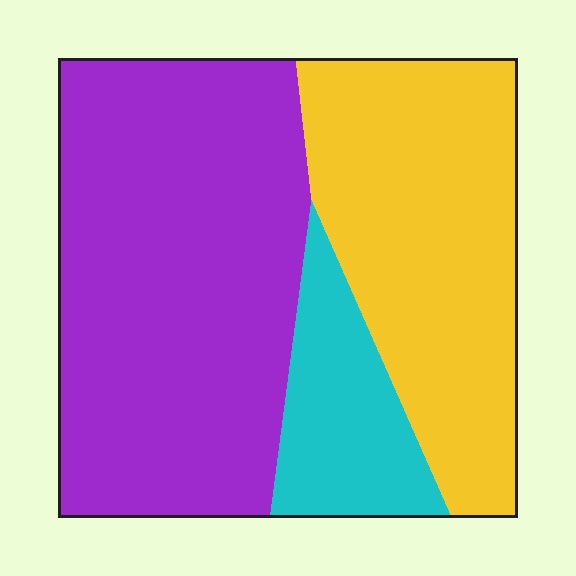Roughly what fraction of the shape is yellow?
Yellow takes up about one third (1/3) of the shape.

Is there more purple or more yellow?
Purple.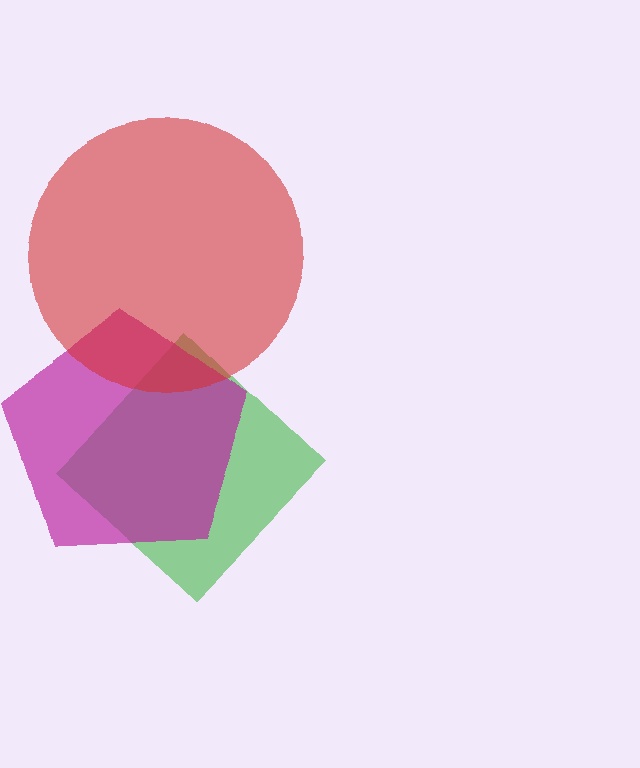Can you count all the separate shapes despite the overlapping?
Yes, there are 3 separate shapes.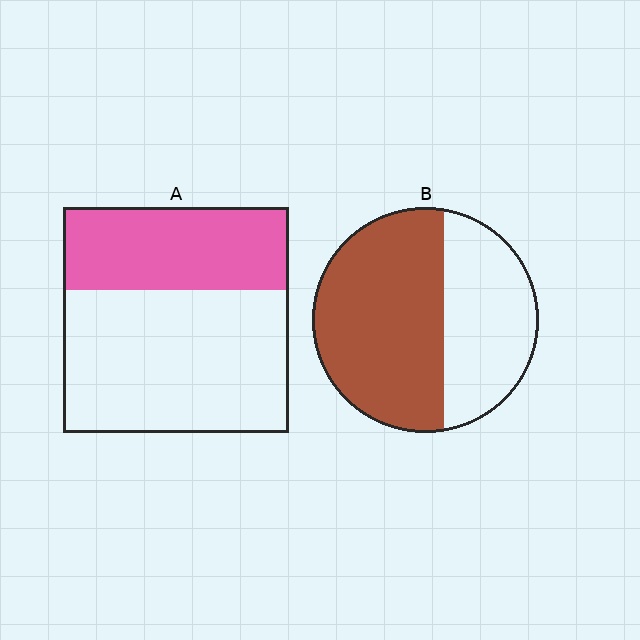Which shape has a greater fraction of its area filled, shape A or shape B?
Shape B.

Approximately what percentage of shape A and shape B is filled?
A is approximately 35% and B is approximately 60%.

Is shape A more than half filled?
No.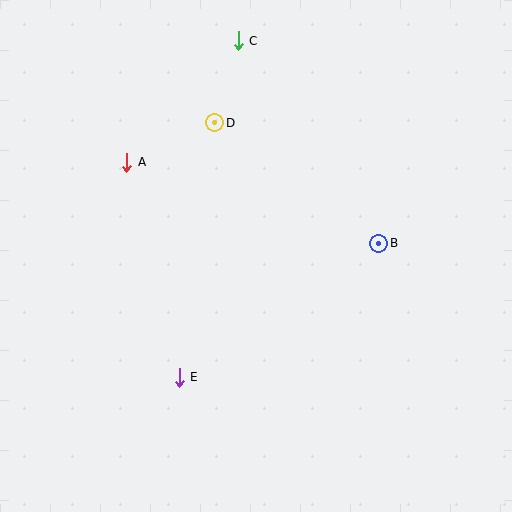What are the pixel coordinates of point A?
Point A is at (127, 162).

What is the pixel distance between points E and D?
The distance between E and D is 257 pixels.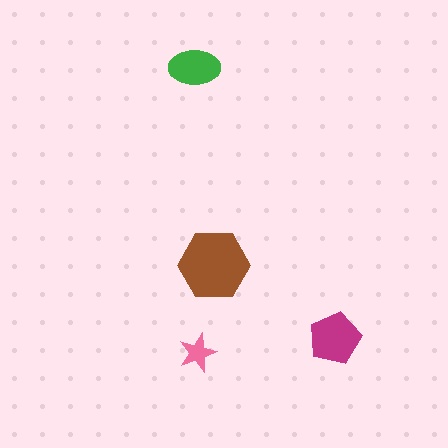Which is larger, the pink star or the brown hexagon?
The brown hexagon.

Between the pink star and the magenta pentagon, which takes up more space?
The magenta pentagon.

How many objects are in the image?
There are 4 objects in the image.